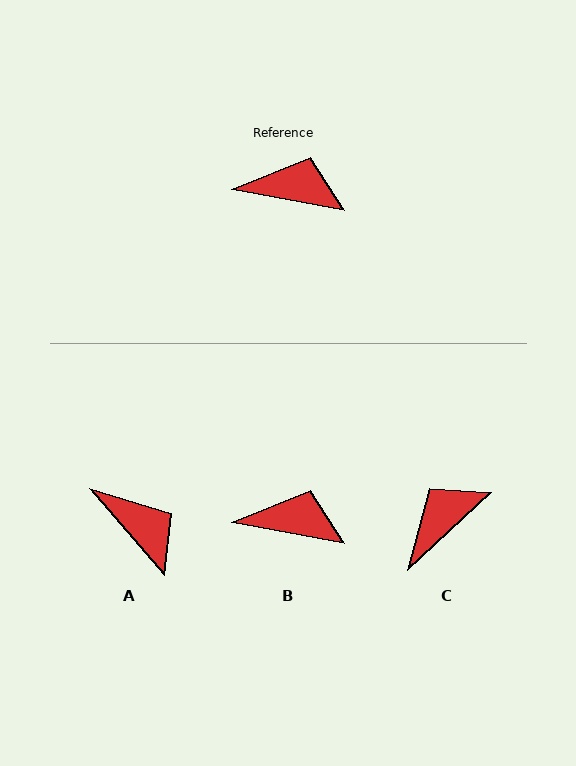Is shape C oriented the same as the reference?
No, it is off by about 53 degrees.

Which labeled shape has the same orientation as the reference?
B.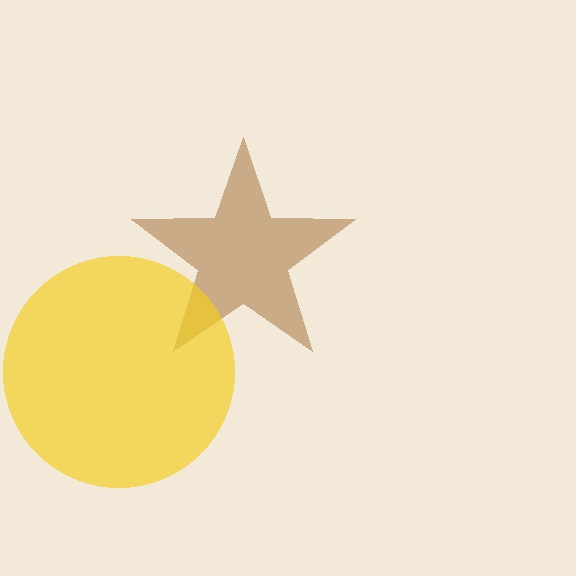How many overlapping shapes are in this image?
There are 2 overlapping shapes in the image.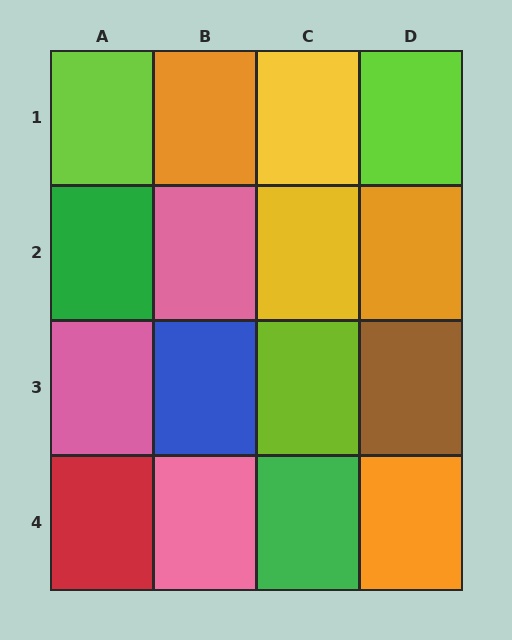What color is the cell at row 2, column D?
Orange.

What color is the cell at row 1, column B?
Orange.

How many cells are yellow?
2 cells are yellow.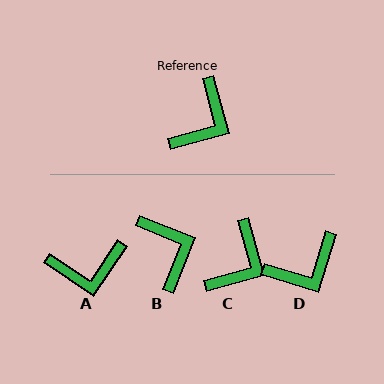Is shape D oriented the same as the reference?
No, it is off by about 32 degrees.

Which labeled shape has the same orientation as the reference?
C.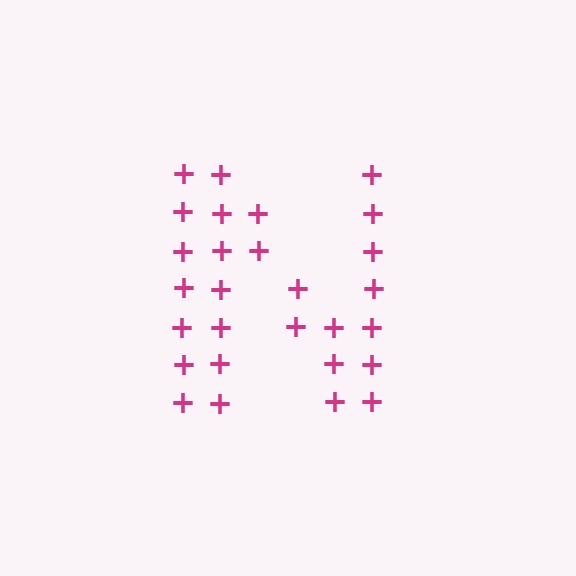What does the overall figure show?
The overall figure shows the letter N.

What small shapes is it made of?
It is made of small plus signs.